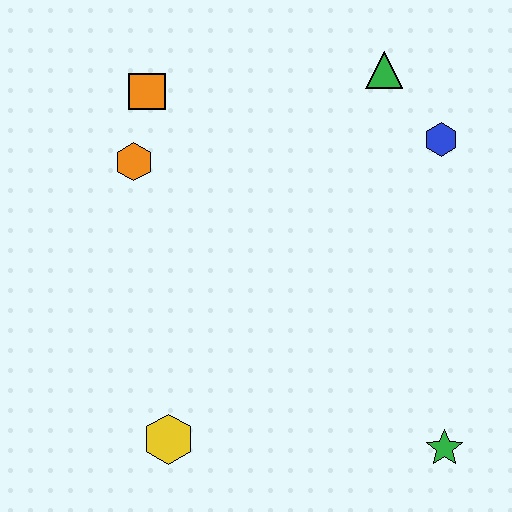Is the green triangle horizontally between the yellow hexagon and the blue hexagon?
Yes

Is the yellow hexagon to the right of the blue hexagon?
No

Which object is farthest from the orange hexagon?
The green star is farthest from the orange hexagon.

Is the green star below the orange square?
Yes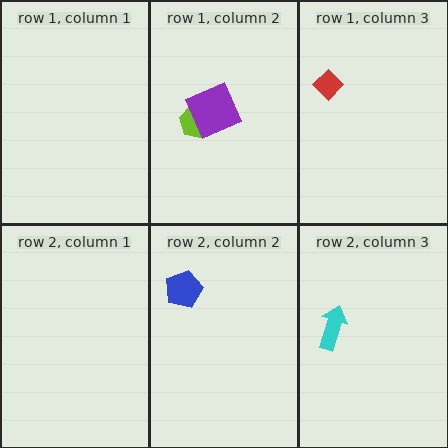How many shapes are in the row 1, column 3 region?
1.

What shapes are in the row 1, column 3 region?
The red diamond.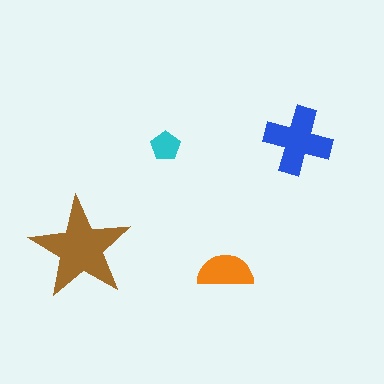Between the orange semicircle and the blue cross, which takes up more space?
The blue cross.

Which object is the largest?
The brown star.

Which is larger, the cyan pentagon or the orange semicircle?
The orange semicircle.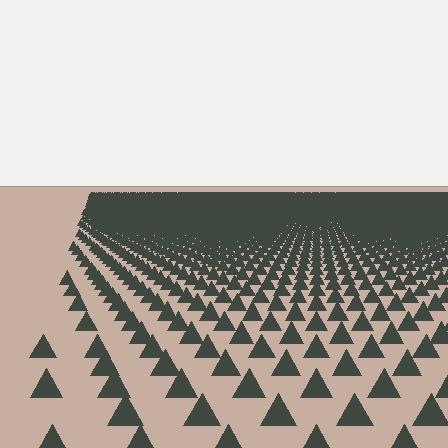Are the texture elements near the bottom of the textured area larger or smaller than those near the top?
Larger. Near the bottom, elements are closer to the viewer and appear at a bigger on-screen size.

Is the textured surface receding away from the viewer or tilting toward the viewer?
The surface is receding away from the viewer. Texture elements get smaller and denser toward the top.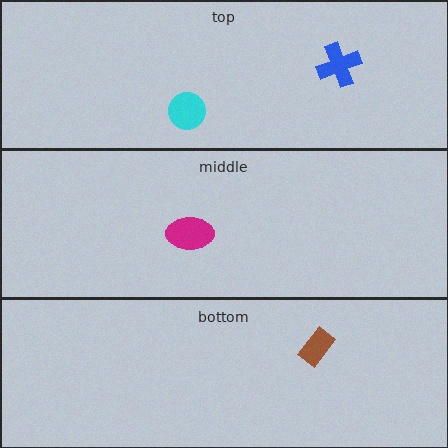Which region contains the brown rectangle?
The bottom region.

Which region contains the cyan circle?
The top region.